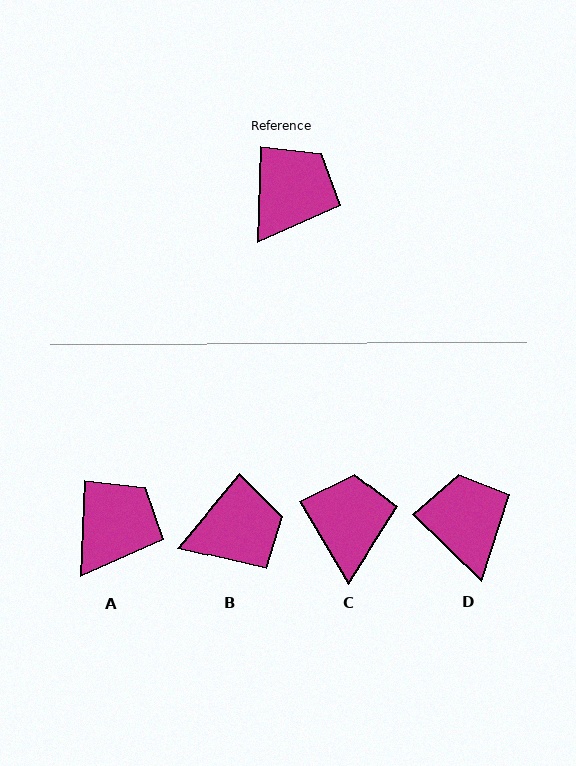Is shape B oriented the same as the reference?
No, it is off by about 38 degrees.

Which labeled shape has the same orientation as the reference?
A.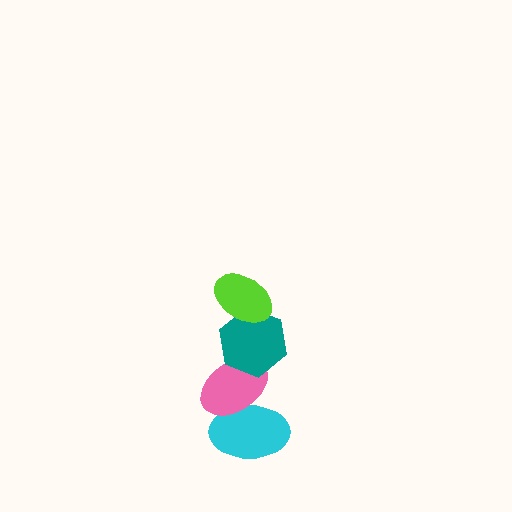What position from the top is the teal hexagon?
The teal hexagon is 2nd from the top.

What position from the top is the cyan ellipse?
The cyan ellipse is 4th from the top.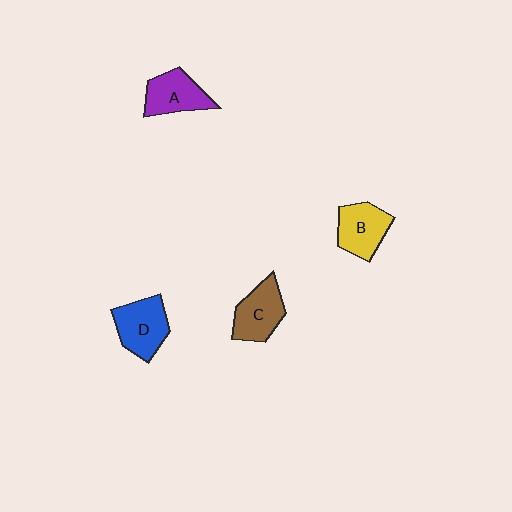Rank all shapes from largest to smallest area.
From largest to smallest: D (blue), C (brown), B (yellow), A (purple).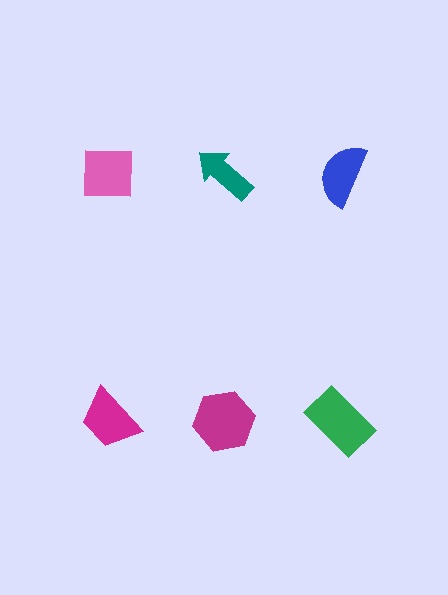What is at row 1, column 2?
A teal arrow.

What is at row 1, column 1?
A pink square.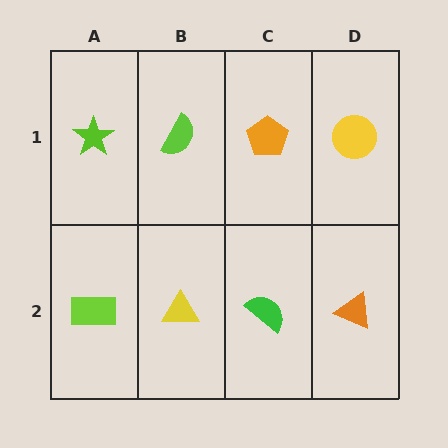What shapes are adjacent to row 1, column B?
A yellow triangle (row 2, column B), a lime star (row 1, column A), an orange pentagon (row 1, column C).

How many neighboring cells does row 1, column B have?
3.